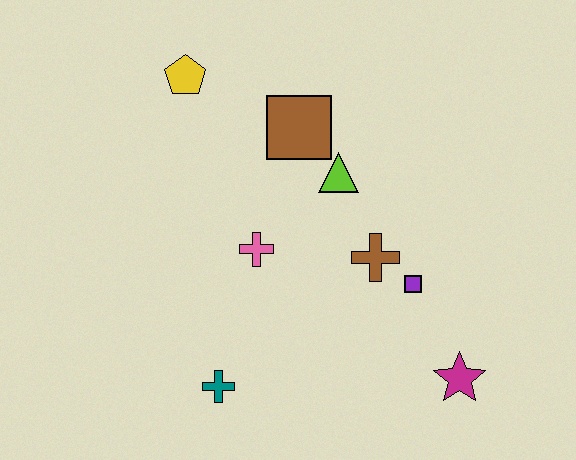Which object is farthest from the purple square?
The yellow pentagon is farthest from the purple square.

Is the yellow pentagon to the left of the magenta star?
Yes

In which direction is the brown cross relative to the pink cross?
The brown cross is to the right of the pink cross.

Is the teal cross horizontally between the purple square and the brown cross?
No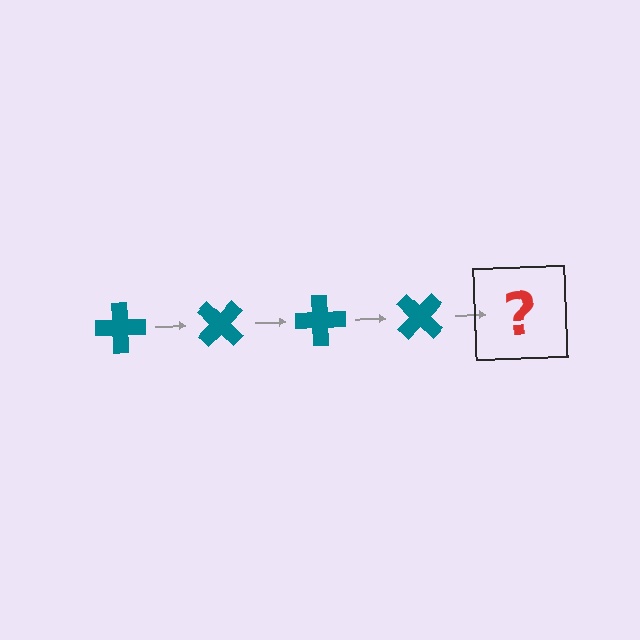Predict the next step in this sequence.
The next step is a teal cross rotated 180 degrees.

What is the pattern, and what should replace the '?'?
The pattern is that the cross rotates 45 degrees each step. The '?' should be a teal cross rotated 180 degrees.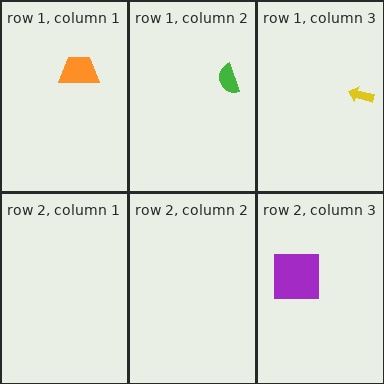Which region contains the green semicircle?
The row 1, column 2 region.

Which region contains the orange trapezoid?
The row 1, column 1 region.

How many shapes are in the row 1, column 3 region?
1.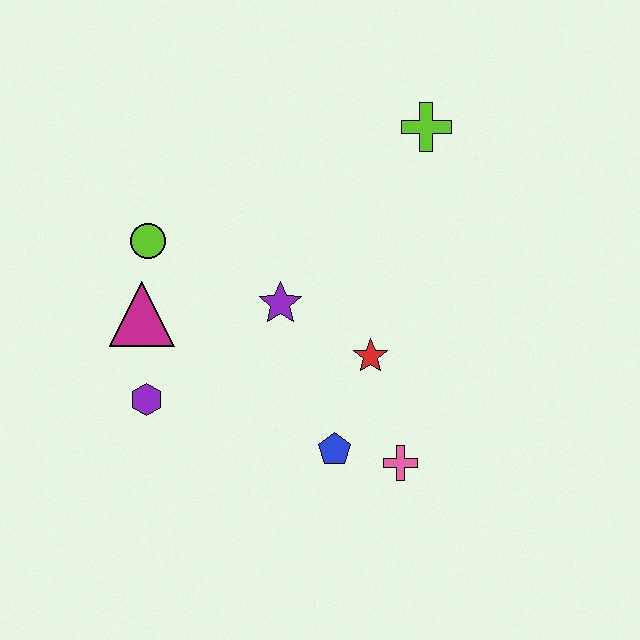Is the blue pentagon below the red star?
Yes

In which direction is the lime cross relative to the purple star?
The lime cross is above the purple star.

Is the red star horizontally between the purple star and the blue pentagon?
No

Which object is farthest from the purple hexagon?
The lime cross is farthest from the purple hexagon.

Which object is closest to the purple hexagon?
The magenta triangle is closest to the purple hexagon.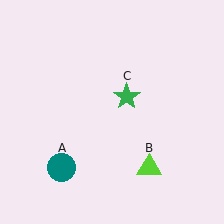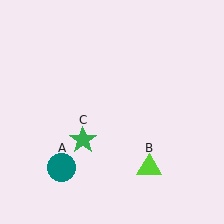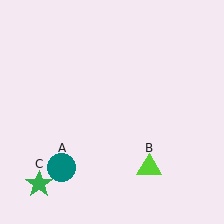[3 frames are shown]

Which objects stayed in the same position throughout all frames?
Teal circle (object A) and lime triangle (object B) remained stationary.